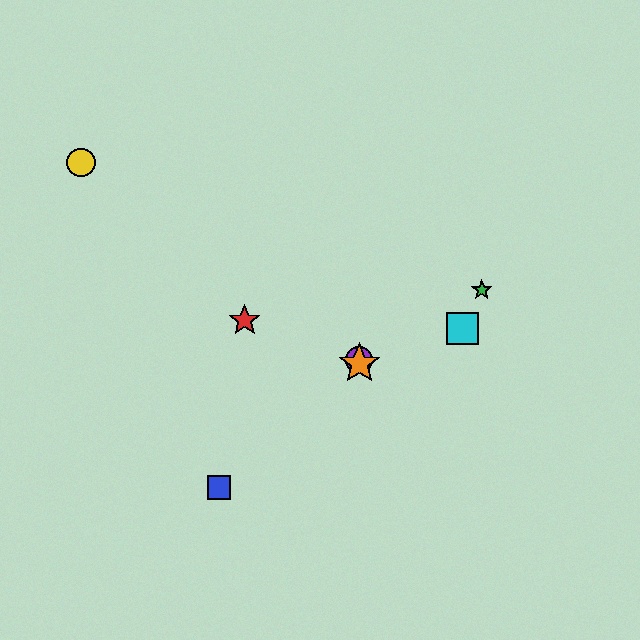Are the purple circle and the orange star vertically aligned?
Yes, both are at x≈359.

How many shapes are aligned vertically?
2 shapes (the purple circle, the orange star) are aligned vertically.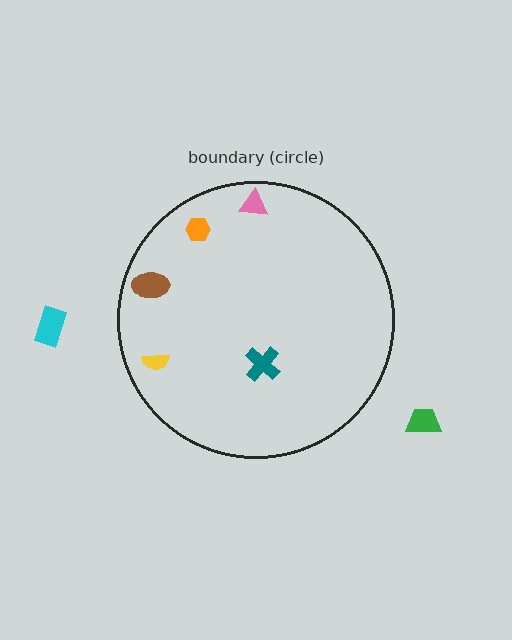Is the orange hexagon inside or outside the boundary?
Inside.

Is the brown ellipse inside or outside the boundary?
Inside.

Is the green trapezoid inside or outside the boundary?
Outside.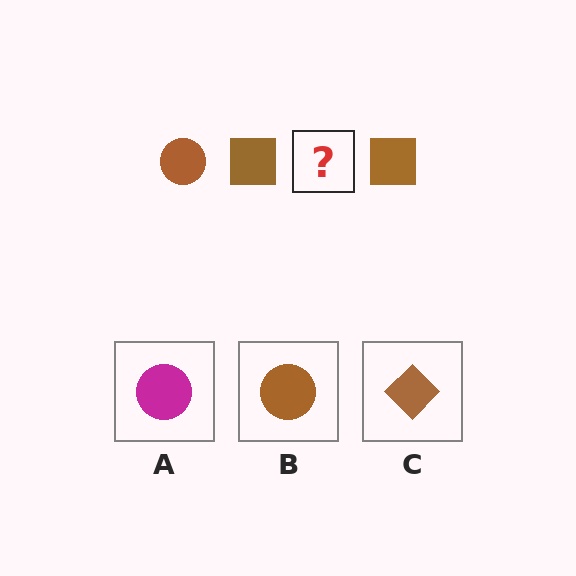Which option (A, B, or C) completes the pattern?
B.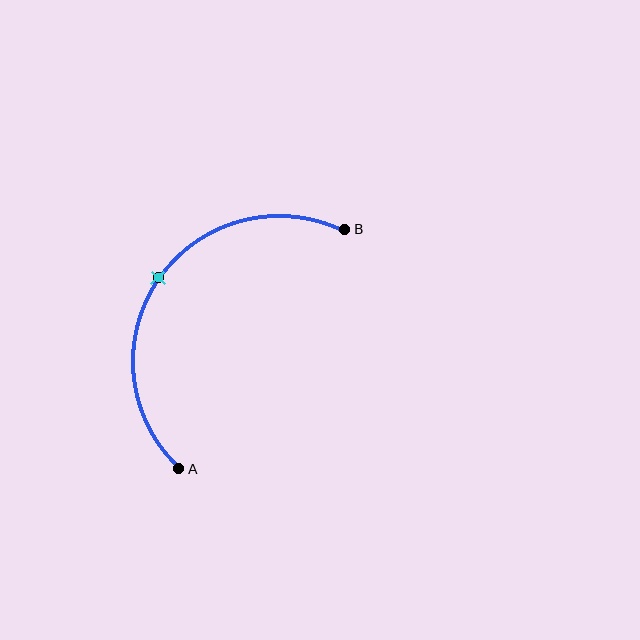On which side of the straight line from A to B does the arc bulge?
The arc bulges above and to the left of the straight line connecting A and B.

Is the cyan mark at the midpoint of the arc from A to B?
Yes. The cyan mark lies on the arc at equal arc-length from both A and B — it is the arc midpoint.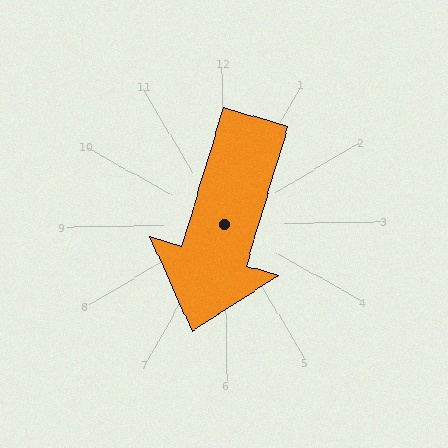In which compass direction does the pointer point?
South.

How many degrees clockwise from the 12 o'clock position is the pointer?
Approximately 197 degrees.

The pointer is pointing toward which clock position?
Roughly 7 o'clock.